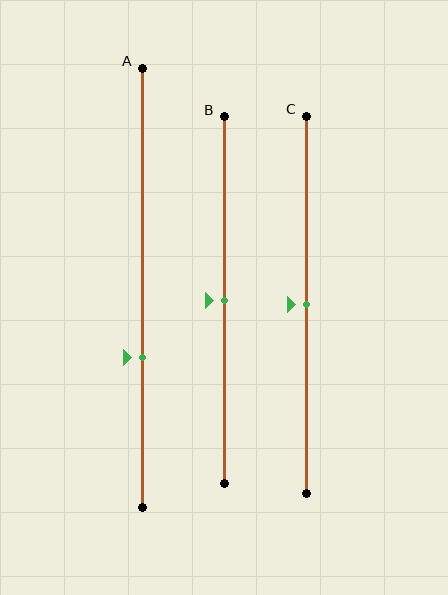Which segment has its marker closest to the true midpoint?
Segment B has its marker closest to the true midpoint.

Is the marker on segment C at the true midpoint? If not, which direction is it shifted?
Yes, the marker on segment C is at the true midpoint.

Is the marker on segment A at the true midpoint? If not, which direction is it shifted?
No, the marker on segment A is shifted downward by about 16% of the segment length.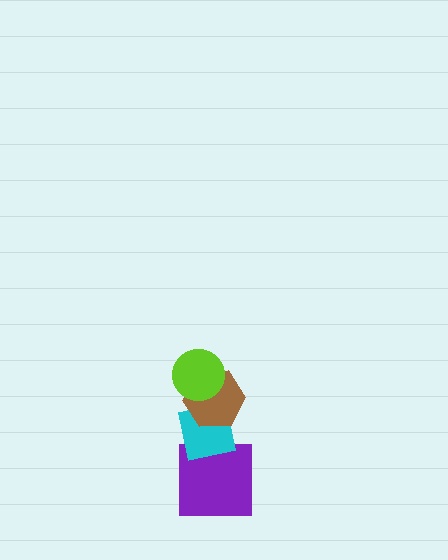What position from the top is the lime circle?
The lime circle is 1st from the top.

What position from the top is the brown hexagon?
The brown hexagon is 2nd from the top.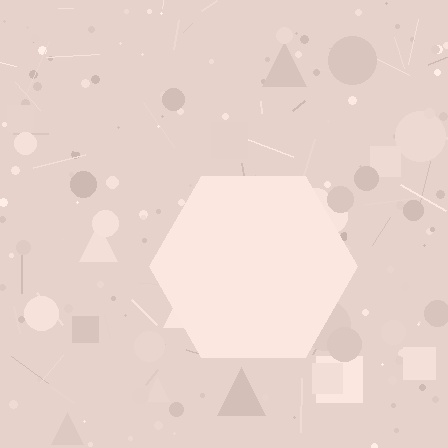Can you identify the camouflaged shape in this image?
The camouflaged shape is a hexagon.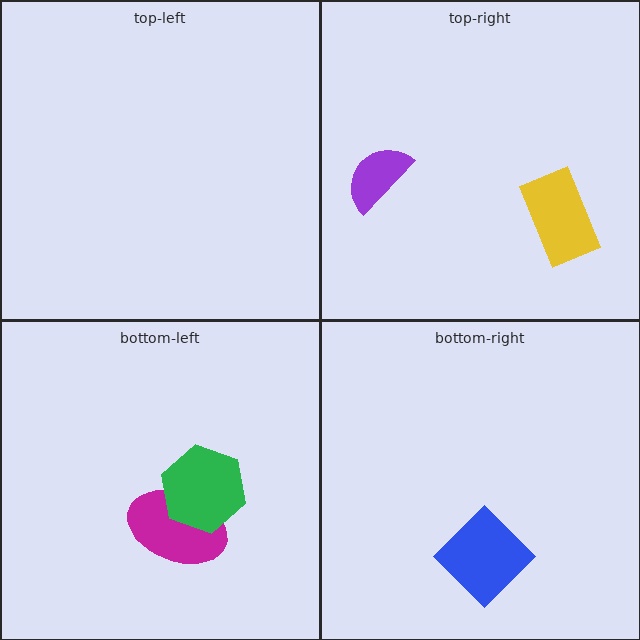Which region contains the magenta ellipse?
The bottom-left region.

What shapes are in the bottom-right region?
The blue diamond.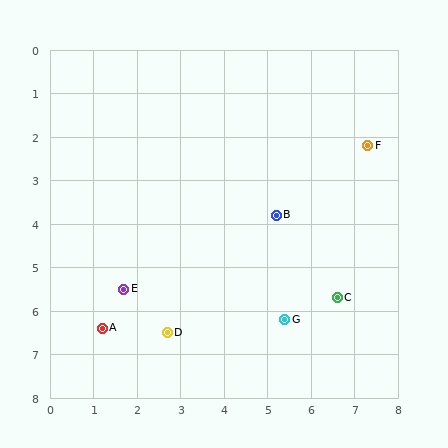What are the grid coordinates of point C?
Point C is at approximately (6.6, 5.7).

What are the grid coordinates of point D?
Point D is at approximately (2.7, 6.5).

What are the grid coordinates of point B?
Point B is at approximately (5.2, 3.8).